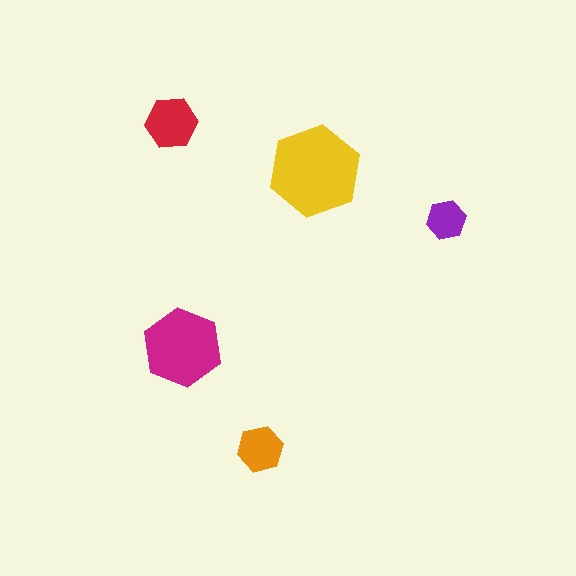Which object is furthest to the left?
The red hexagon is leftmost.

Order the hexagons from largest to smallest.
the yellow one, the magenta one, the red one, the orange one, the purple one.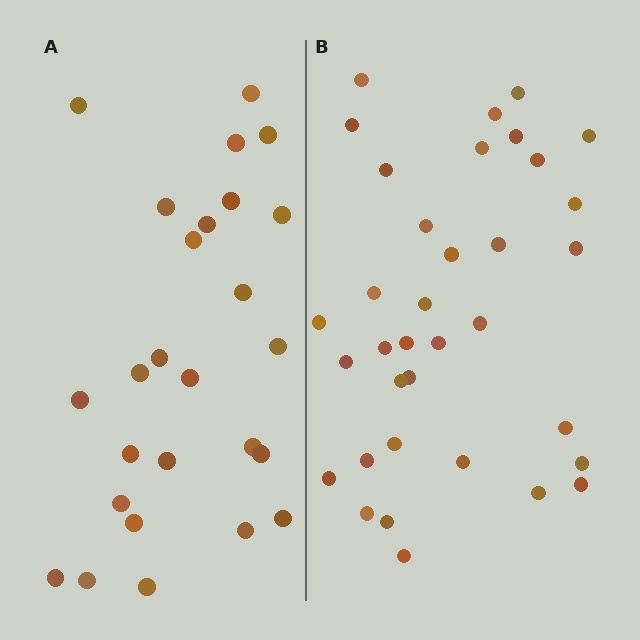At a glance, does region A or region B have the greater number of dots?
Region B (the right region) has more dots.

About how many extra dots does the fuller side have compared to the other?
Region B has roughly 8 or so more dots than region A.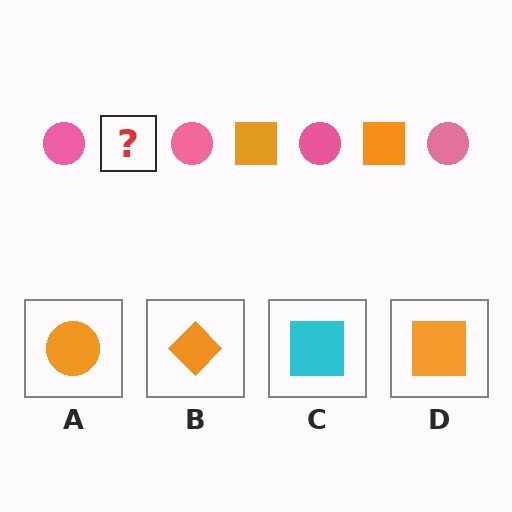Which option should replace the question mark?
Option D.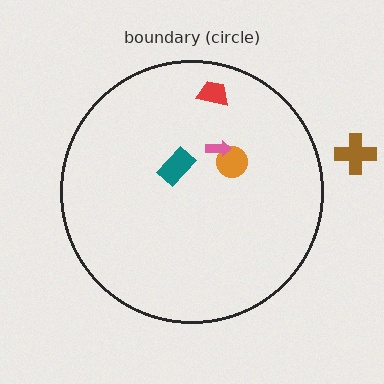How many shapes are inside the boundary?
4 inside, 1 outside.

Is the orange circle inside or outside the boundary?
Inside.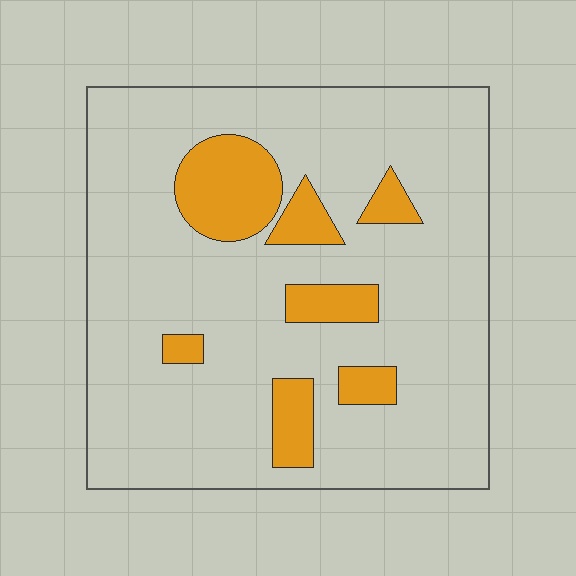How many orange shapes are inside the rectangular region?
7.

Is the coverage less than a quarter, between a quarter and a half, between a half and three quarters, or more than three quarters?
Less than a quarter.